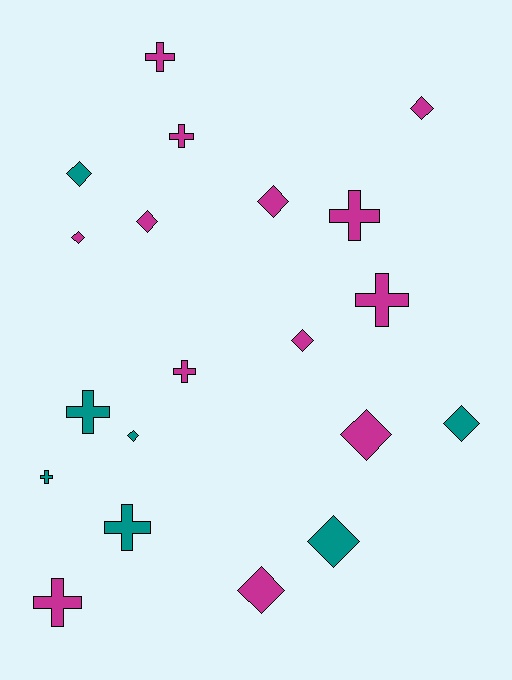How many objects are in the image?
There are 20 objects.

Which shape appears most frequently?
Diamond, with 11 objects.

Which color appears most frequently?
Magenta, with 13 objects.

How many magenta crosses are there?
There are 6 magenta crosses.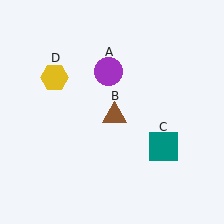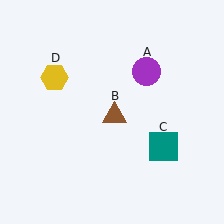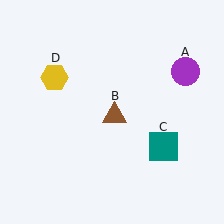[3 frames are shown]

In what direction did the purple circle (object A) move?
The purple circle (object A) moved right.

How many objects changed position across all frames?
1 object changed position: purple circle (object A).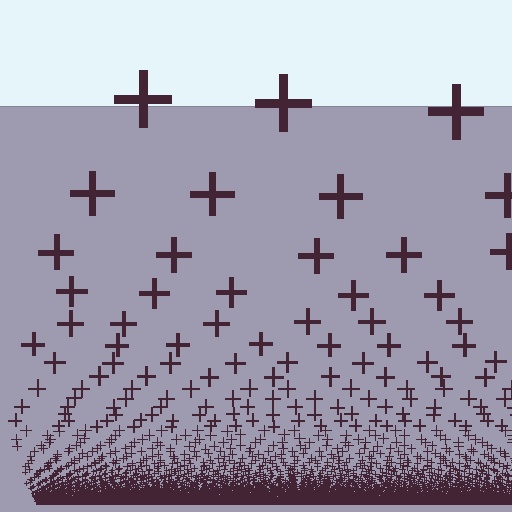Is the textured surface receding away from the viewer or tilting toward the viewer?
The surface appears to tilt toward the viewer. Texture elements get larger and sparser toward the top.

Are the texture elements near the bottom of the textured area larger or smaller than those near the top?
Smaller. The gradient is inverted — elements near the bottom are smaller and denser.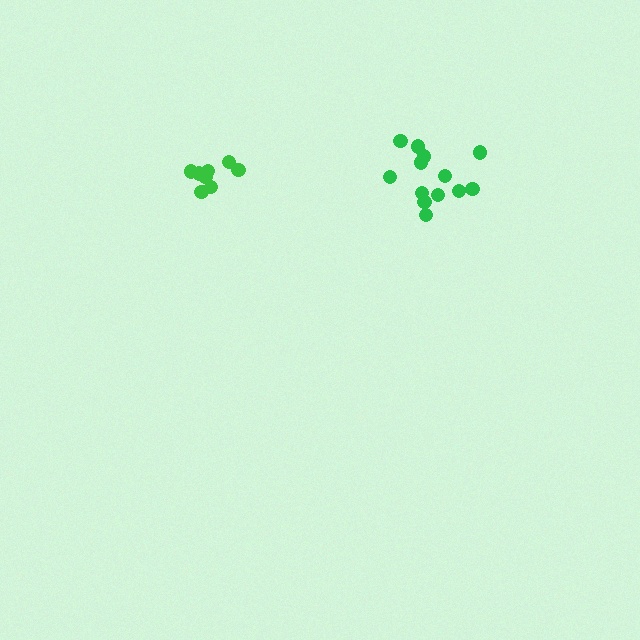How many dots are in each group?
Group 1: 8 dots, Group 2: 13 dots (21 total).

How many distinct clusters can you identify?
There are 2 distinct clusters.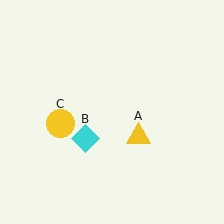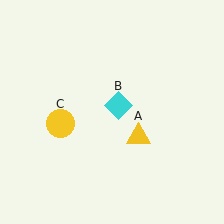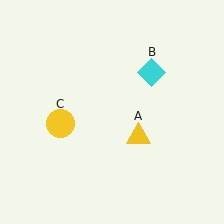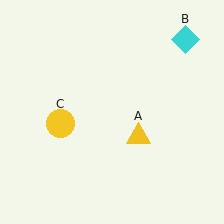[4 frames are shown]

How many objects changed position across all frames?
1 object changed position: cyan diamond (object B).